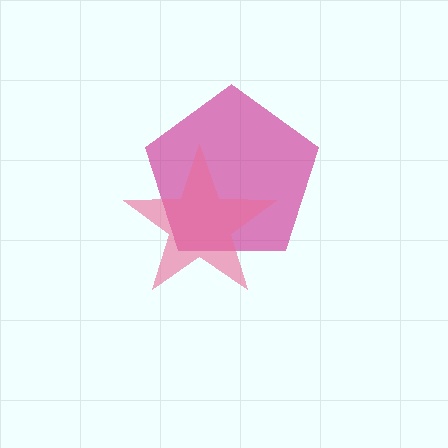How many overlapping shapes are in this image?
There are 2 overlapping shapes in the image.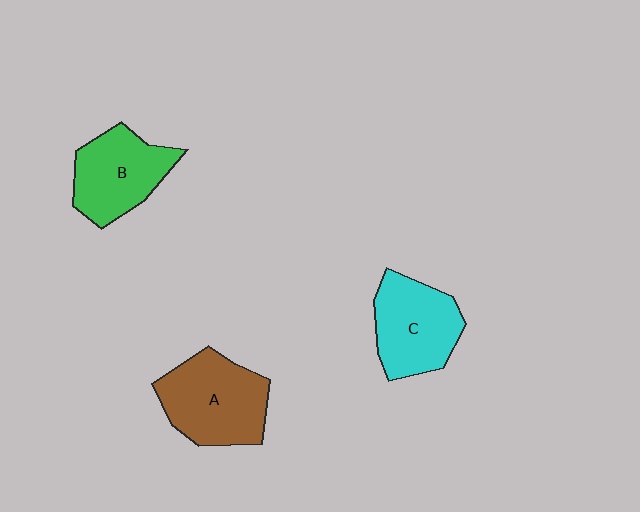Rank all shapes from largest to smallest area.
From largest to smallest: A (brown), C (cyan), B (green).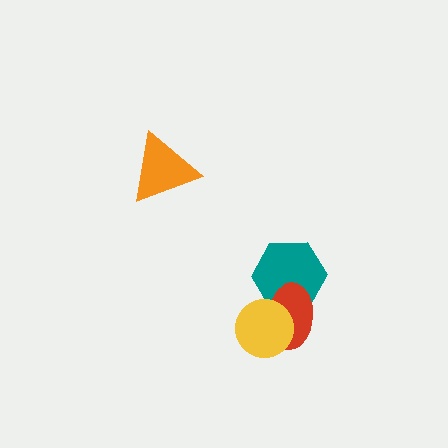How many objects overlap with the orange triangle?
0 objects overlap with the orange triangle.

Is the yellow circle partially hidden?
No, no other shape covers it.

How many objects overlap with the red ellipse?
2 objects overlap with the red ellipse.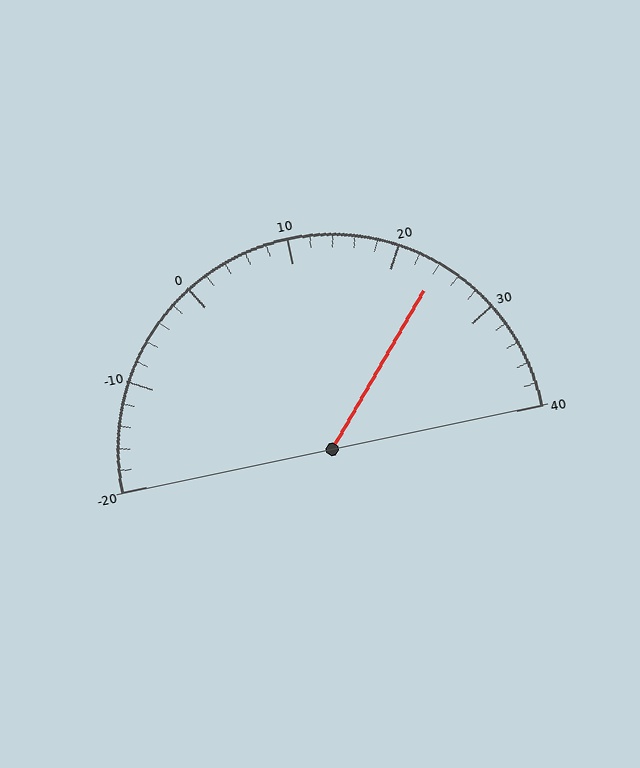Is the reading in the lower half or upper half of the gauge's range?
The reading is in the upper half of the range (-20 to 40).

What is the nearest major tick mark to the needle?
The nearest major tick mark is 20.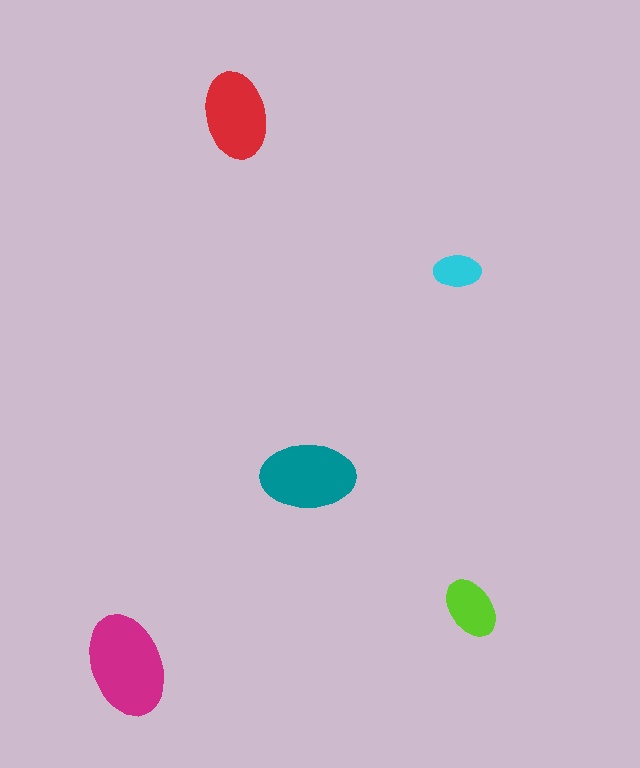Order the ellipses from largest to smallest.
the magenta one, the teal one, the red one, the lime one, the cyan one.